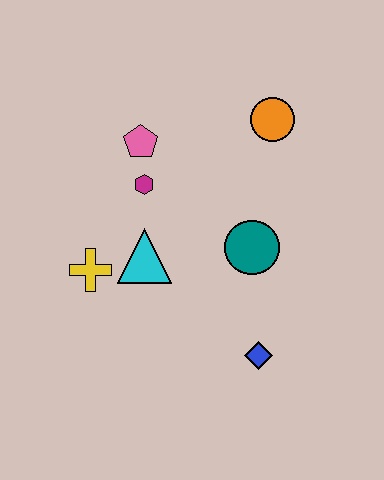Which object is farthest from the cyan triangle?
The orange circle is farthest from the cyan triangle.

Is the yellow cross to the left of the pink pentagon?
Yes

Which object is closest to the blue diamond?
The teal circle is closest to the blue diamond.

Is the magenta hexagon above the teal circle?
Yes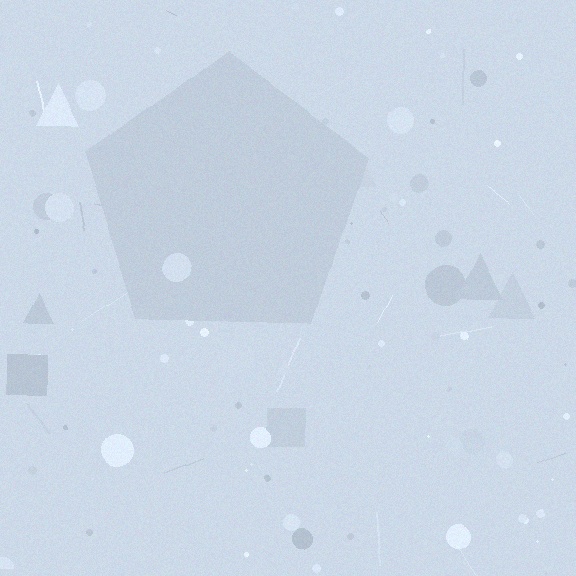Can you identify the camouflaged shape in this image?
The camouflaged shape is a pentagon.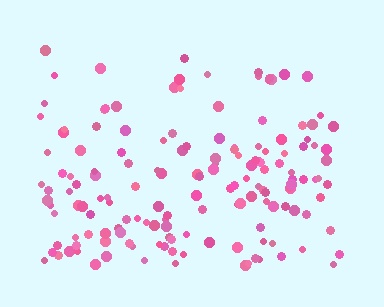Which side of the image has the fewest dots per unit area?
The top.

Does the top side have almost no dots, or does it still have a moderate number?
Still a moderate number, just noticeably fewer than the bottom.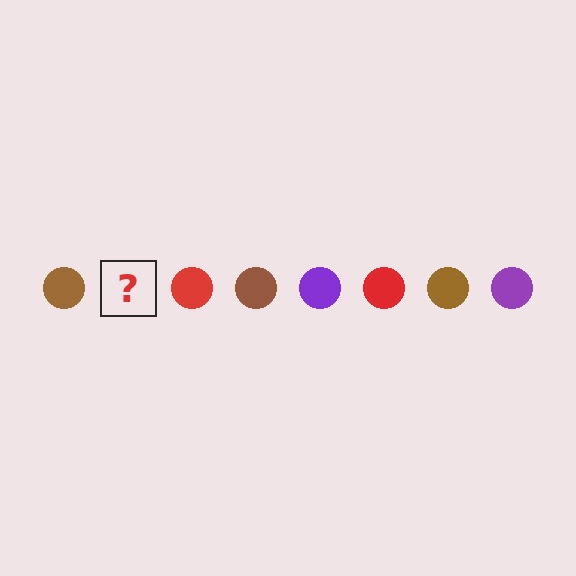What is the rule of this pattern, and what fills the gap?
The rule is that the pattern cycles through brown, purple, red circles. The gap should be filled with a purple circle.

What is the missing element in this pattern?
The missing element is a purple circle.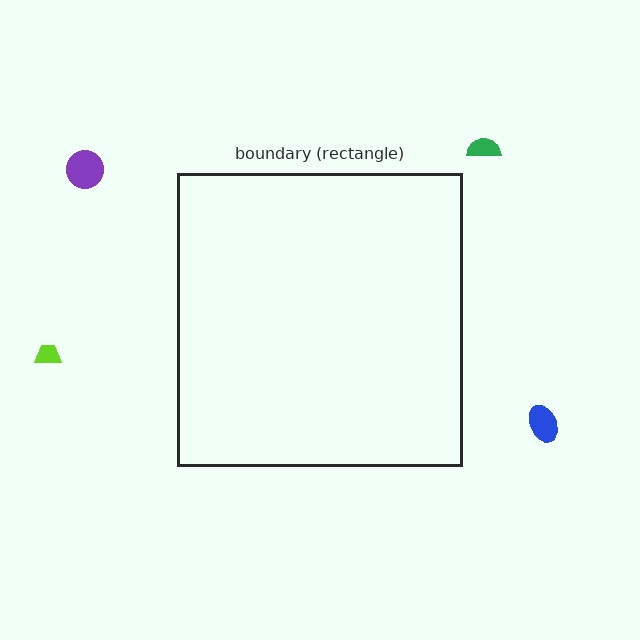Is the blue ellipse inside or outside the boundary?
Outside.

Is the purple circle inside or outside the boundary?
Outside.